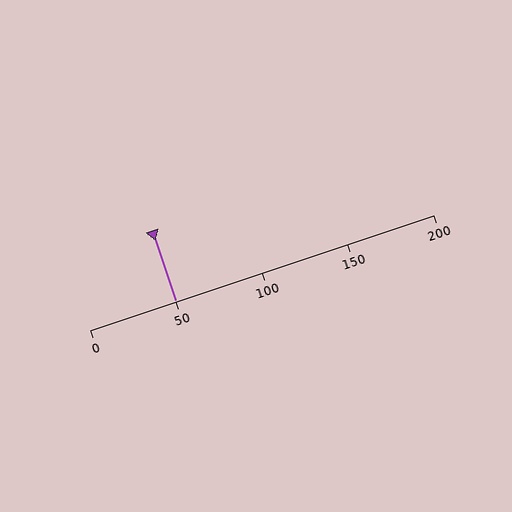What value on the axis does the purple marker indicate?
The marker indicates approximately 50.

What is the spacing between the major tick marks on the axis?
The major ticks are spaced 50 apart.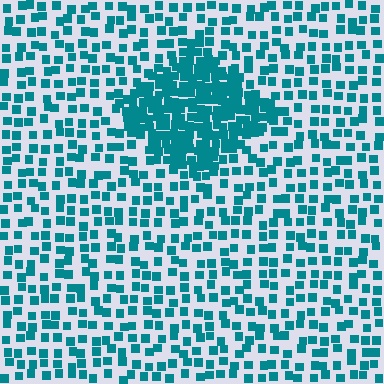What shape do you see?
I see a diamond.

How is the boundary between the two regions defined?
The boundary is defined by a change in element density (approximately 2.5x ratio). All elements are the same color, size, and shape.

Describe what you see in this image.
The image contains small teal elements arranged at two different densities. A diamond-shaped region is visible where the elements are more densely packed than the surrounding area.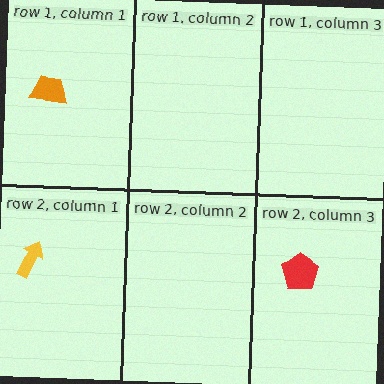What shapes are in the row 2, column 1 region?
The yellow arrow.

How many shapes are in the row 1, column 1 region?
1.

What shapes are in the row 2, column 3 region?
The red pentagon.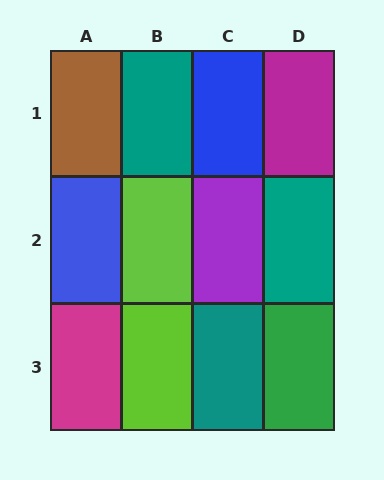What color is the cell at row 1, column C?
Blue.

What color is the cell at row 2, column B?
Lime.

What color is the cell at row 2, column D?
Teal.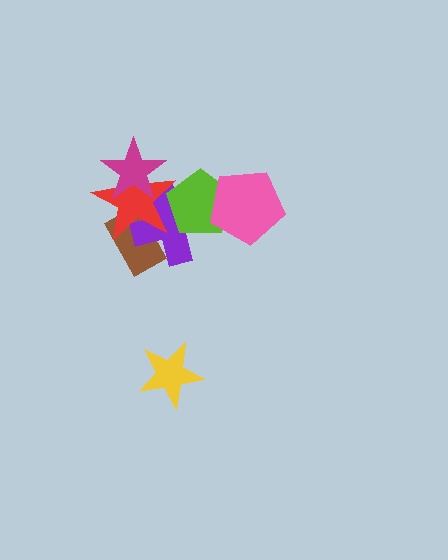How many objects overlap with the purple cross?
4 objects overlap with the purple cross.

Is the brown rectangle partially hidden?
Yes, it is partially covered by another shape.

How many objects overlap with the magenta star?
2 objects overlap with the magenta star.